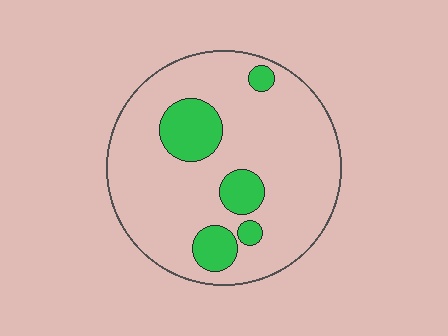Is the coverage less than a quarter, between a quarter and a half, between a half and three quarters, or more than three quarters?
Less than a quarter.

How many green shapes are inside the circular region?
5.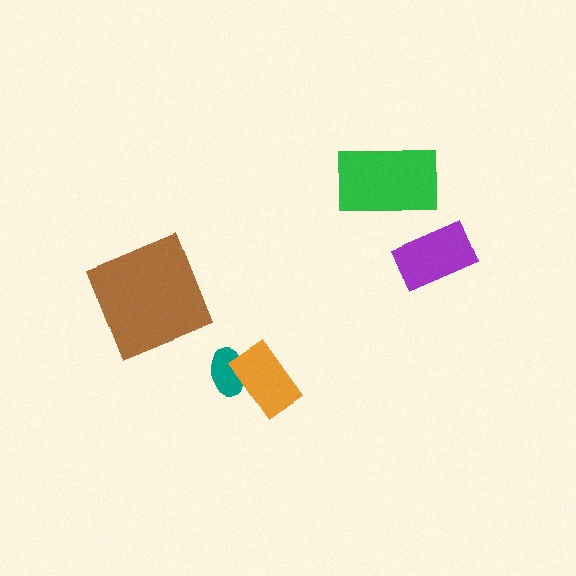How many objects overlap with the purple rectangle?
0 objects overlap with the purple rectangle.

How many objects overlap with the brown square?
0 objects overlap with the brown square.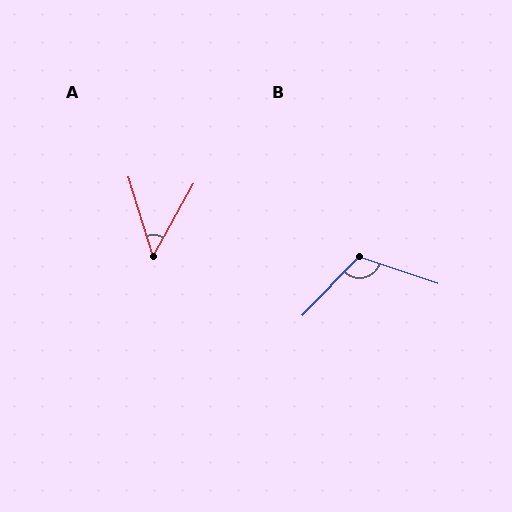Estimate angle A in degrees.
Approximately 46 degrees.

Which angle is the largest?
B, at approximately 115 degrees.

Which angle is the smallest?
A, at approximately 46 degrees.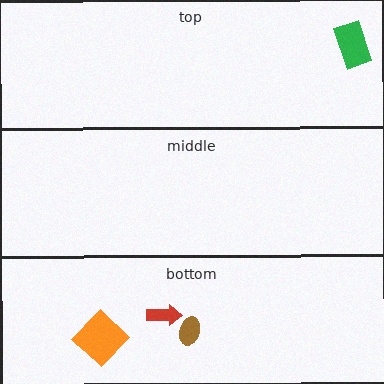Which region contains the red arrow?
The bottom region.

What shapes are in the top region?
The green rectangle.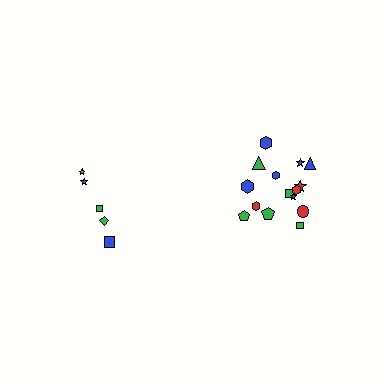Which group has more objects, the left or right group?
The right group.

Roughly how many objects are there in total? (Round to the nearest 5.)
Roughly 20 objects in total.